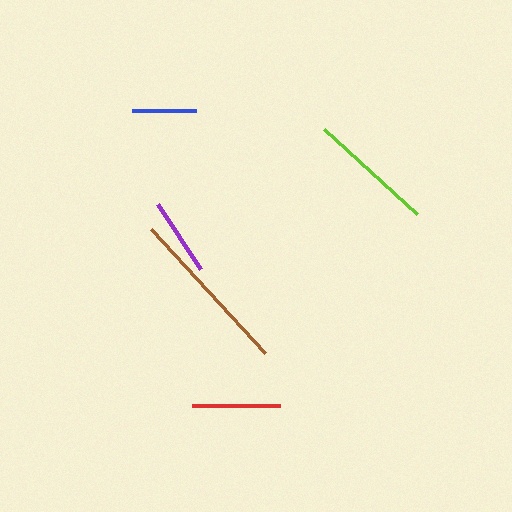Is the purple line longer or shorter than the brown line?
The brown line is longer than the purple line.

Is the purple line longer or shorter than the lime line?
The lime line is longer than the purple line.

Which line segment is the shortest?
The blue line is the shortest at approximately 64 pixels.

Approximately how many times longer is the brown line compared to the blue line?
The brown line is approximately 2.6 times the length of the blue line.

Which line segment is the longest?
The brown line is the longest at approximately 168 pixels.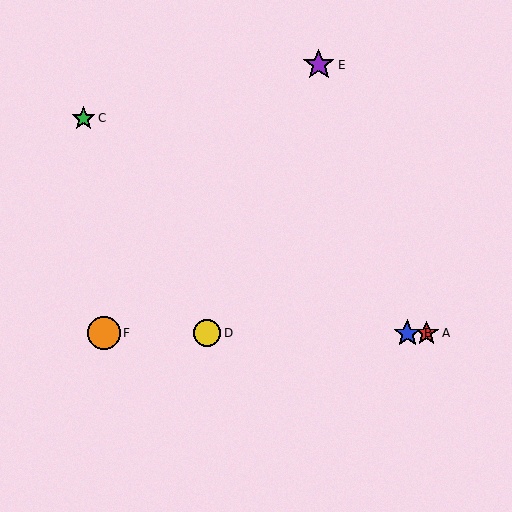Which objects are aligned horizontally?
Objects A, B, D, F are aligned horizontally.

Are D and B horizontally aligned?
Yes, both are at y≈333.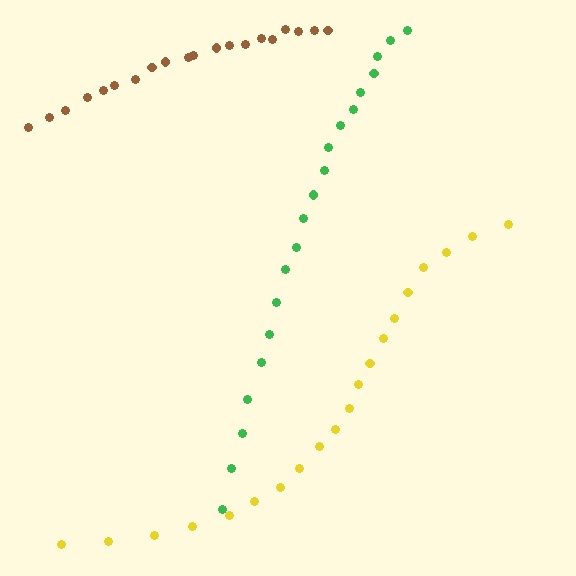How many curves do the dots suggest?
There are 3 distinct paths.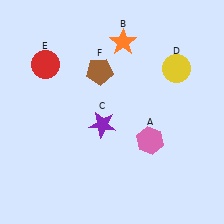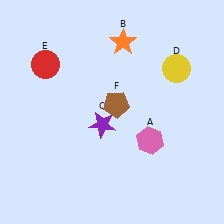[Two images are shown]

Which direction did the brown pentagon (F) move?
The brown pentagon (F) moved down.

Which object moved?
The brown pentagon (F) moved down.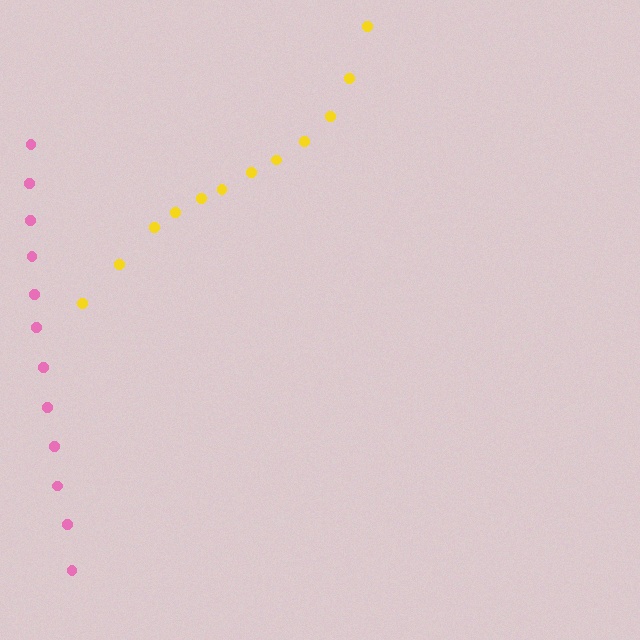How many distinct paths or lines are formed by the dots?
There are 2 distinct paths.